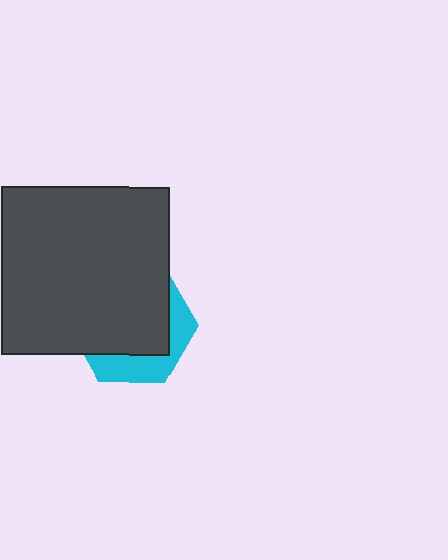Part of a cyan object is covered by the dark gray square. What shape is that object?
It is a hexagon.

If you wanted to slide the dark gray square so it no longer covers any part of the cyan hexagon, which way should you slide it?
Slide it up — that is the most direct way to separate the two shapes.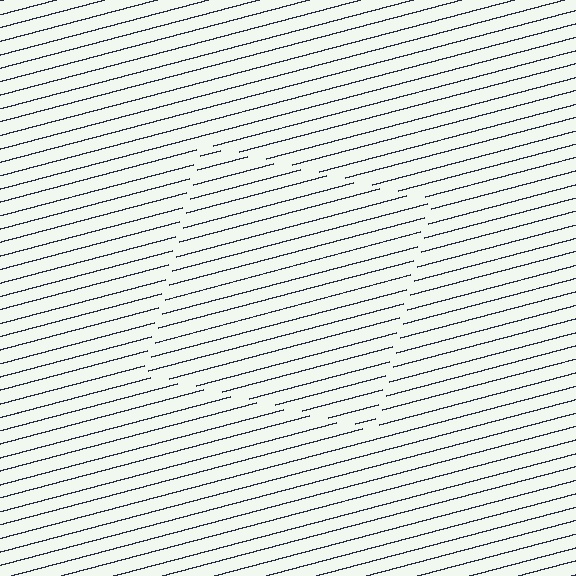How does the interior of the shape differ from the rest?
The interior of the shape contains the same grating, shifted by half a period — the contour is defined by the phase discontinuity where line-ends from the inner and outer gratings abut.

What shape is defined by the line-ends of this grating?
An illusory square. The interior of the shape contains the same grating, shifted by half a period — the contour is defined by the phase discontinuity where line-ends from the inner and outer gratings abut.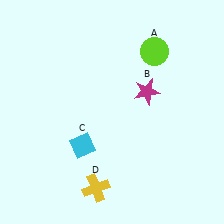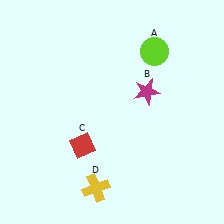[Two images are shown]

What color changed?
The diamond (C) changed from cyan in Image 1 to red in Image 2.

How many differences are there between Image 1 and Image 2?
There is 1 difference between the two images.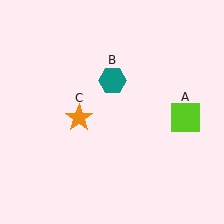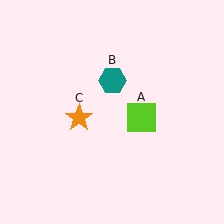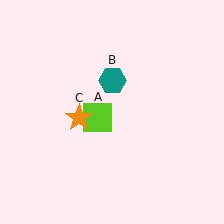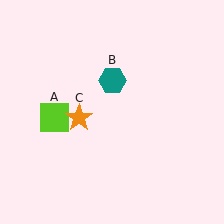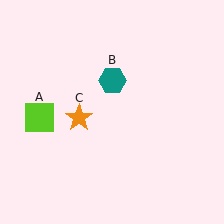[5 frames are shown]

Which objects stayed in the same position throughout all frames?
Teal hexagon (object B) and orange star (object C) remained stationary.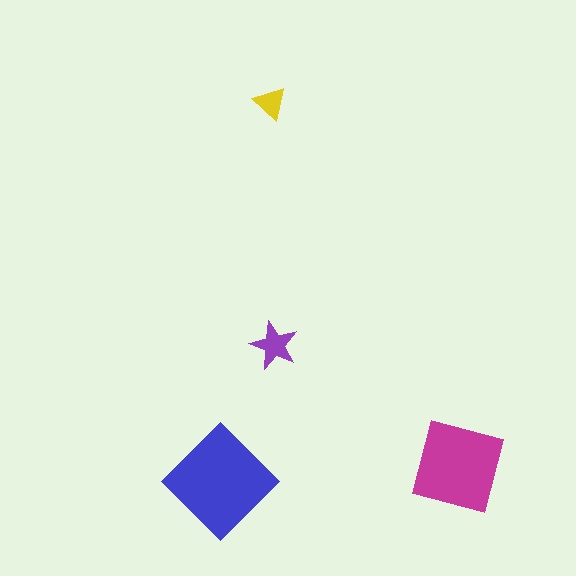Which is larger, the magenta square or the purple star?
The magenta square.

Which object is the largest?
The blue diamond.